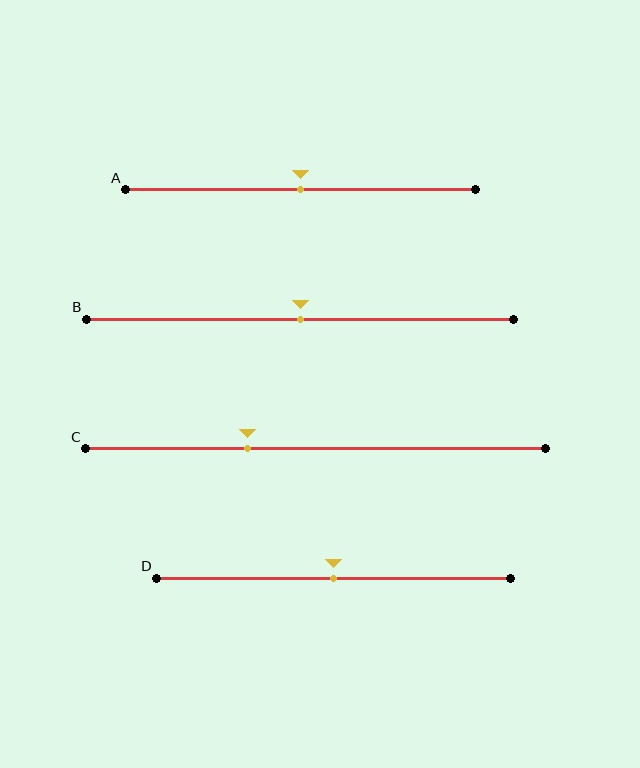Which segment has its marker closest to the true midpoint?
Segment A has its marker closest to the true midpoint.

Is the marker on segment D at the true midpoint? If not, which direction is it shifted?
Yes, the marker on segment D is at the true midpoint.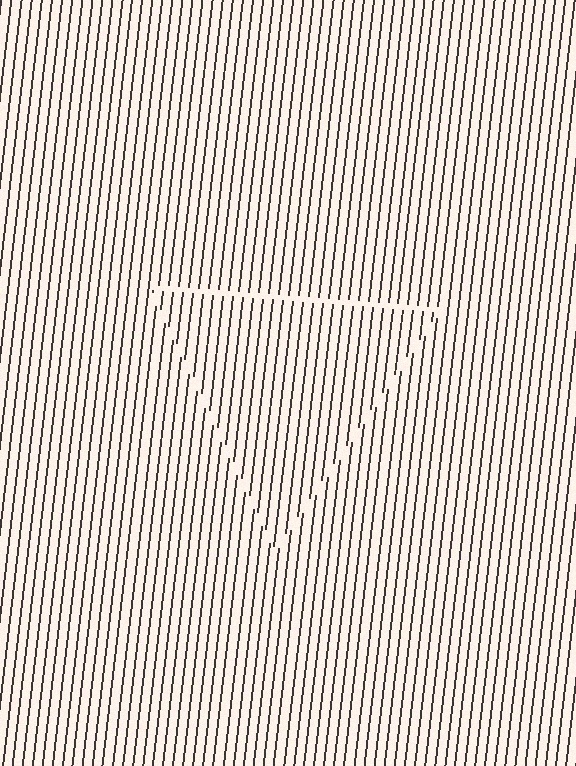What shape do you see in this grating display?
An illusory triangle. The interior of the shape contains the same grating, shifted by half a period — the contour is defined by the phase discontinuity where line-ends from the inner and outer gratings abut.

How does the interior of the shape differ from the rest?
The interior of the shape contains the same grating, shifted by half a period — the contour is defined by the phase discontinuity where line-ends from the inner and outer gratings abut.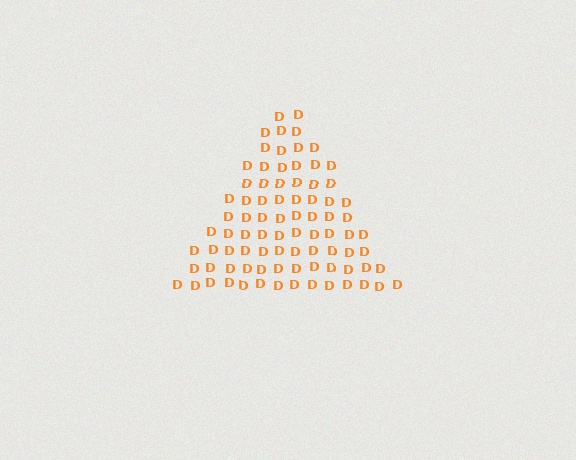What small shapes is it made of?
It is made of small letter D's.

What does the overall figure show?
The overall figure shows a triangle.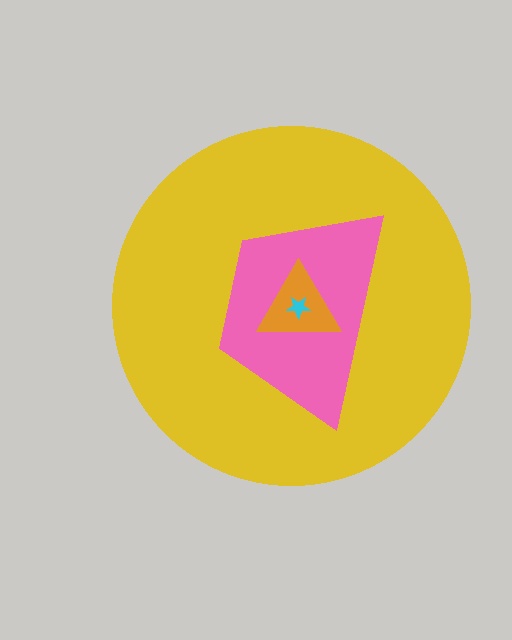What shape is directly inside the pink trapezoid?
The orange triangle.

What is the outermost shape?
The yellow circle.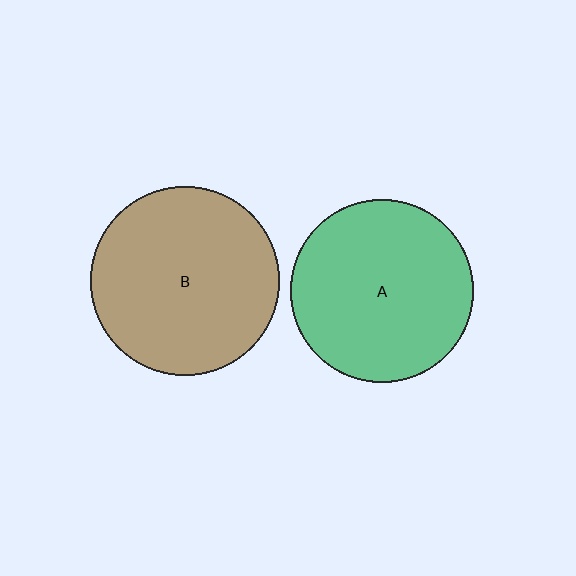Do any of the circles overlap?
No, none of the circles overlap.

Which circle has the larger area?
Circle B (brown).